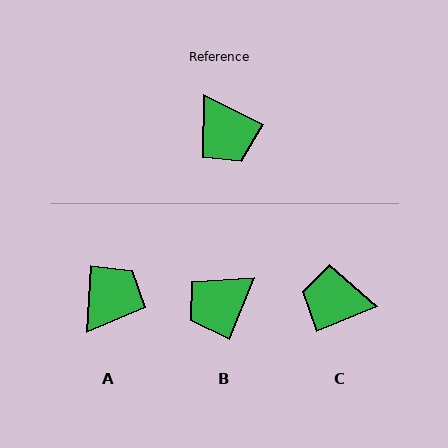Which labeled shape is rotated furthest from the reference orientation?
C, about 130 degrees away.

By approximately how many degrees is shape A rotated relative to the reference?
Approximately 114 degrees counter-clockwise.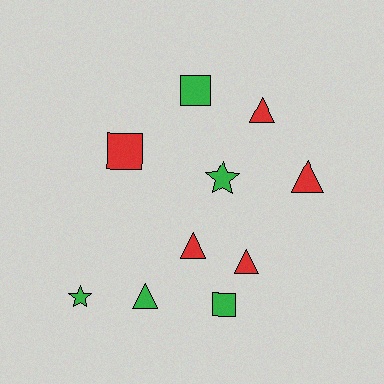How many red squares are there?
There is 1 red square.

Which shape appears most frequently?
Triangle, with 5 objects.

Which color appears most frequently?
Green, with 5 objects.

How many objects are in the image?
There are 10 objects.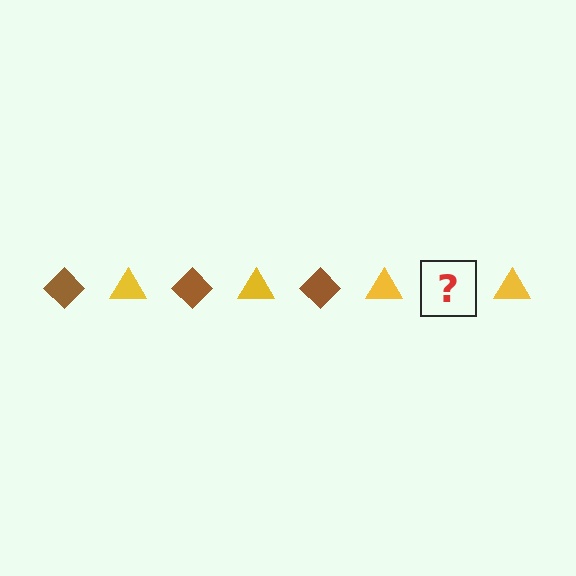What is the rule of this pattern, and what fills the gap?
The rule is that the pattern alternates between brown diamond and yellow triangle. The gap should be filled with a brown diamond.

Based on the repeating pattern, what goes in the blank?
The blank should be a brown diamond.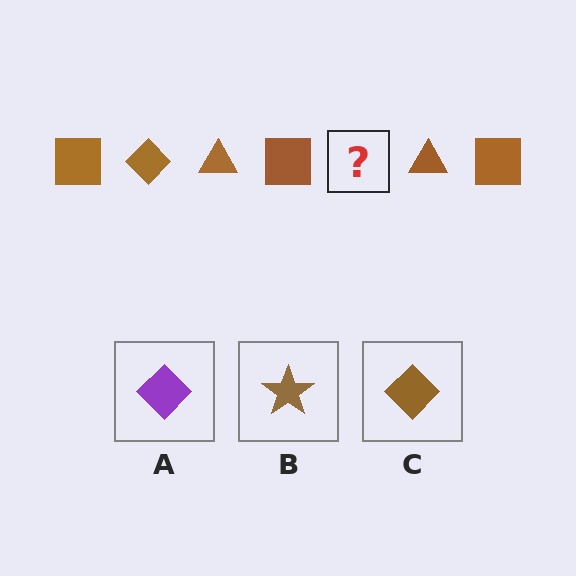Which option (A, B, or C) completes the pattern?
C.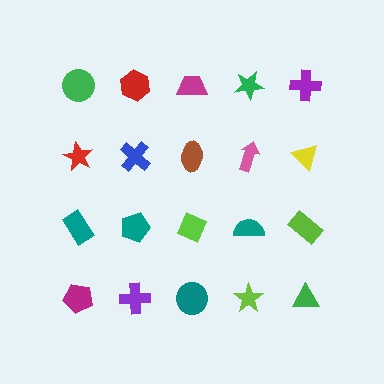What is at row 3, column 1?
A teal rectangle.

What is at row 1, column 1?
A green circle.